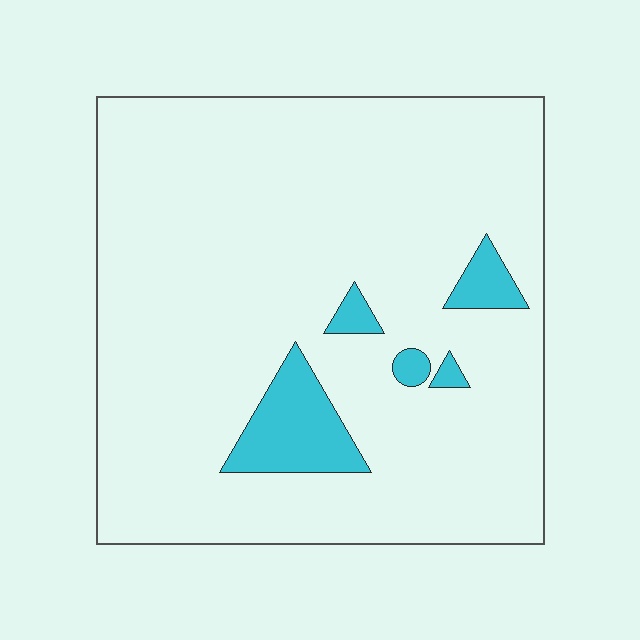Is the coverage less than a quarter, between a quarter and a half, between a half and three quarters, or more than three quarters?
Less than a quarter.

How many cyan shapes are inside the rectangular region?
5.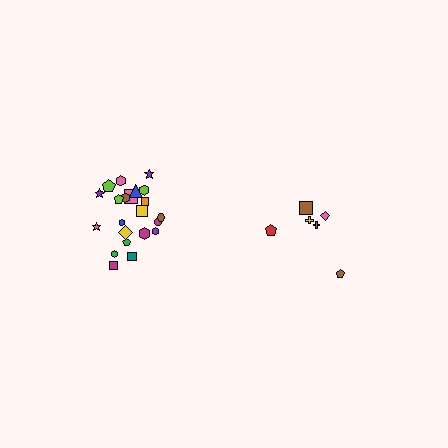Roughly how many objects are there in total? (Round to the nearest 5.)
Roughly 30 objects in total.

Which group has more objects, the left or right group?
The left group.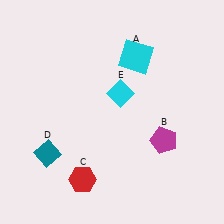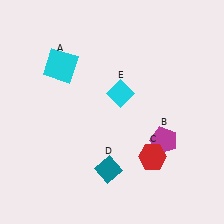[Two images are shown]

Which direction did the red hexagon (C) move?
The red hexagon (C) moved right.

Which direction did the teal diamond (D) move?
The teal diamond (D) moved right.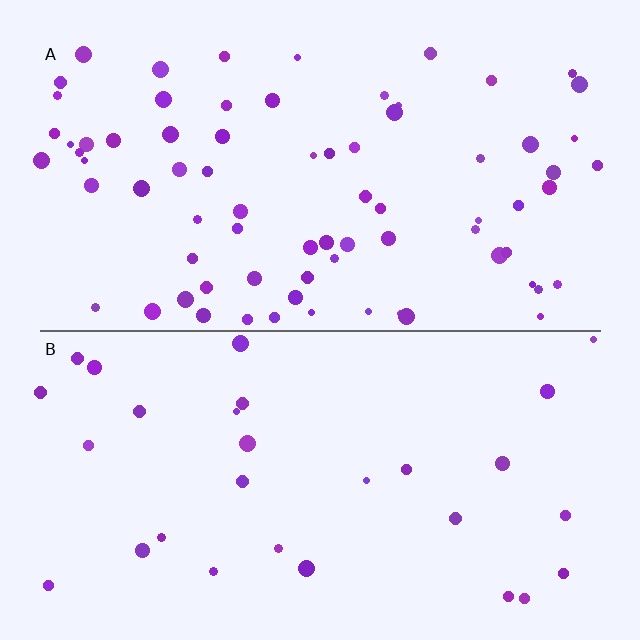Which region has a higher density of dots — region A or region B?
A (the top).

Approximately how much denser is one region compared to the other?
Approximately 2.6× — region A over region B.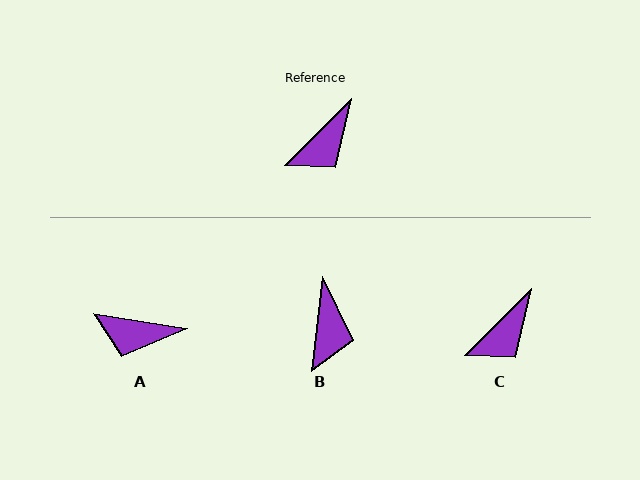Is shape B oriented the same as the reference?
No, it is off by about 38 degrees.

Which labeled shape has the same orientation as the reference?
C.